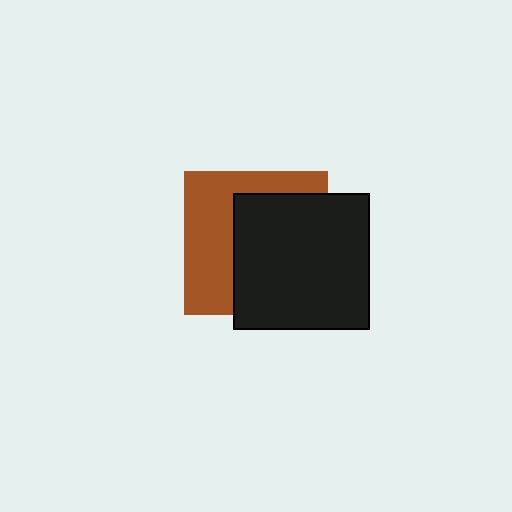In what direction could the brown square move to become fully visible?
The brown square could move left. That would shift it out from behind the black square entirely.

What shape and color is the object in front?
The object in front is a black square.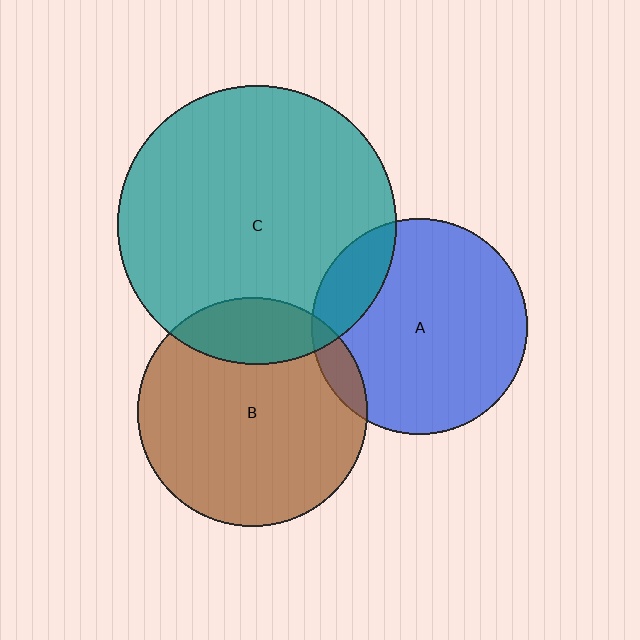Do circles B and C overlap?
Yes.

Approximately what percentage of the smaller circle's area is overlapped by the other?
Approximately 20%.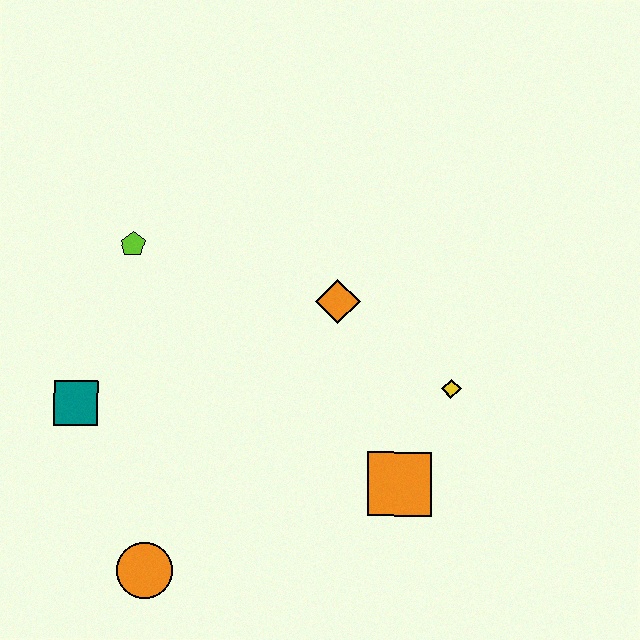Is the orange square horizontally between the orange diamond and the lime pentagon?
No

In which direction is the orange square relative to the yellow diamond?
The orange square is below the yellow diamond.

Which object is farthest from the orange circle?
The yellow diamond is farthest from the orange circle.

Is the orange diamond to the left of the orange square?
Yes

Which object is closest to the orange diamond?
The yellow diamond is closest to the orange diamond.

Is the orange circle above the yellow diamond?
No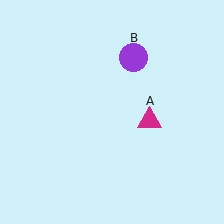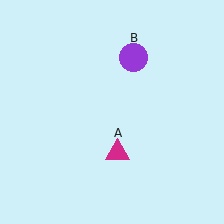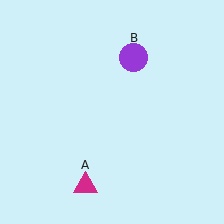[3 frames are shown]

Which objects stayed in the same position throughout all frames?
Purple circle (object B) remained stationary.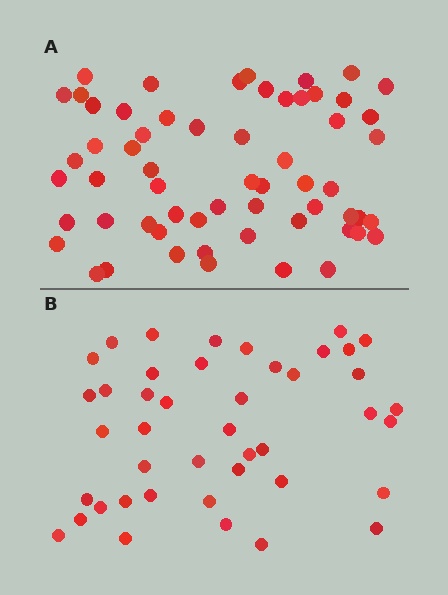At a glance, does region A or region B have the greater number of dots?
Region A (the top region) has more dots.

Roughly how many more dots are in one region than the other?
Region A has approximately 15 more dots than region B.